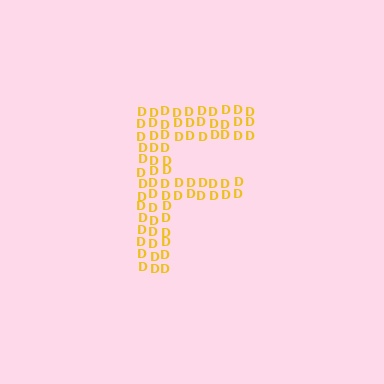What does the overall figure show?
The overall figure shows the letter F.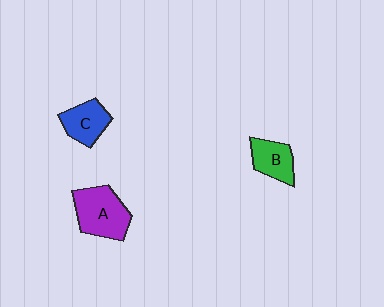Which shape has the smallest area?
Shape B (green).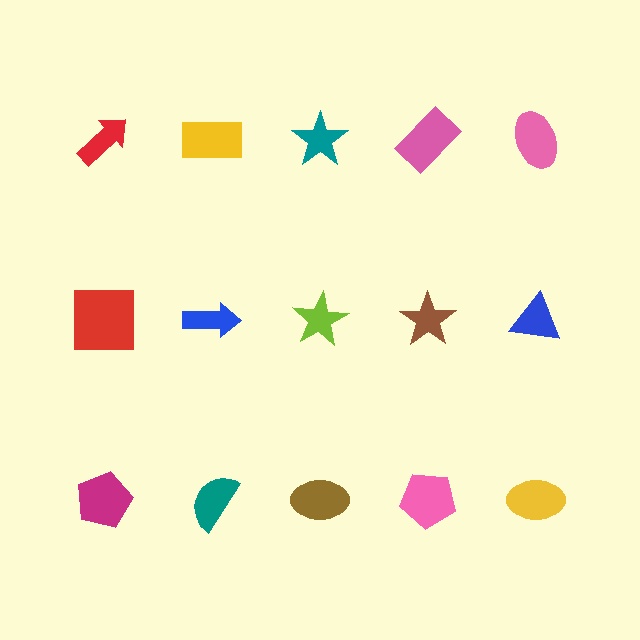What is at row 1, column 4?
A pink rectangle.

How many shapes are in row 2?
5 shapes.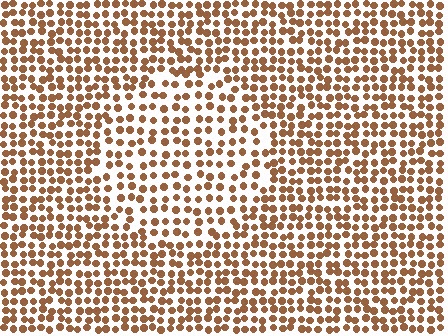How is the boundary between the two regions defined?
The boundary is defined by a change in element density (approximately 1.5x ratio). All elements are the same color, size, and shape.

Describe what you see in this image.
The image contains small brown elements arranged at two different densities. A circle-shaped region is visible where the elements are less densely packed than the surrounding area.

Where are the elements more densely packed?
The elements are more densely packed outside the circle boundary.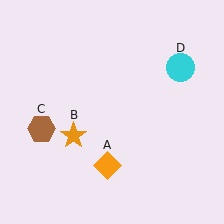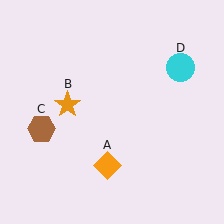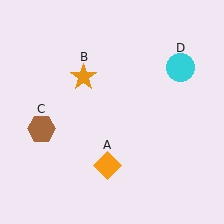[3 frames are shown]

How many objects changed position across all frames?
1 object changed position: orange star (object B).